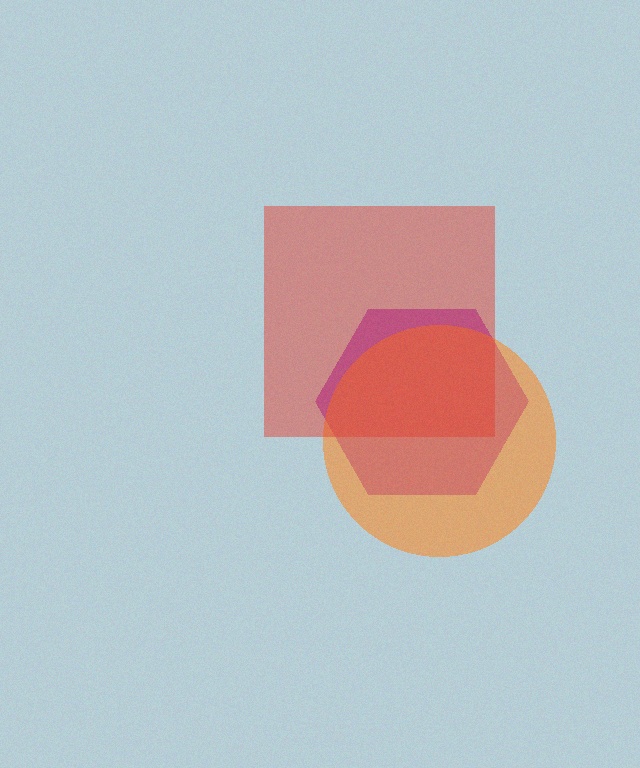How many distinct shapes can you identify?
There are 3 distinct shapes: a purple hexagon, an orange circle, a red square.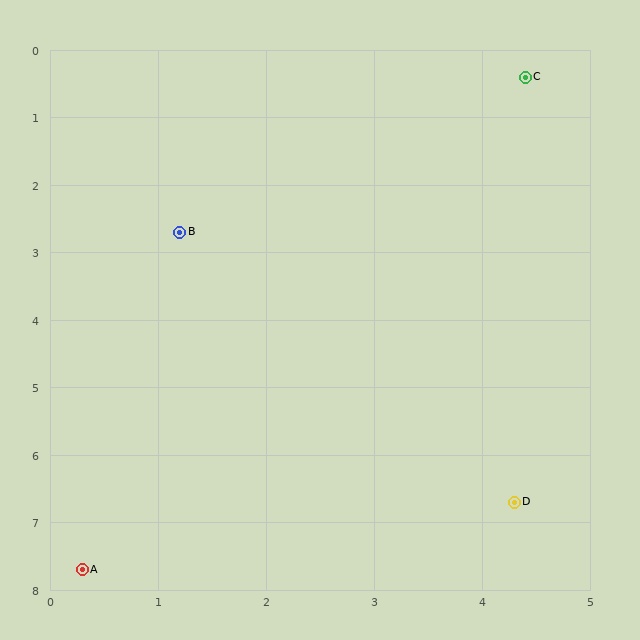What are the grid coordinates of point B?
Point B is at approximately (1.2, 2.7).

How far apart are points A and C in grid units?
Points A and C are about 8.4 grid units apart.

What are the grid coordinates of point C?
Point C is at approximately (4.4, 0.4).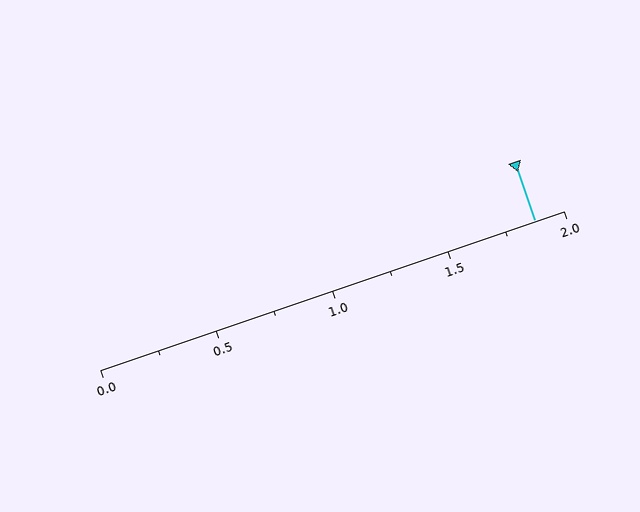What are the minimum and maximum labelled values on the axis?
The axis runs from 0.0 to 2.0.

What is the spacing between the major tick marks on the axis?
The major ticks are spaced 0.5 apart.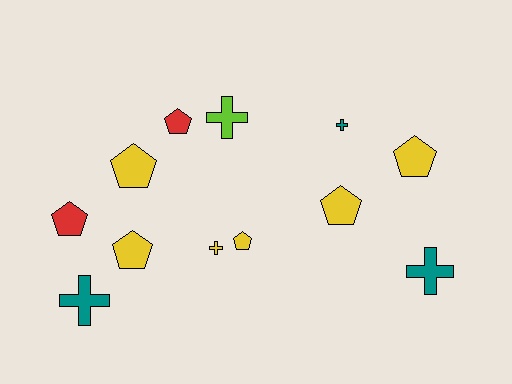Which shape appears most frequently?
Pentagon, with 7 objects.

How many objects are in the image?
There are 12 objects.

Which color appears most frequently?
Yellow, with 6 objects.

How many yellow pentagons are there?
There are 5 yellow pentagons.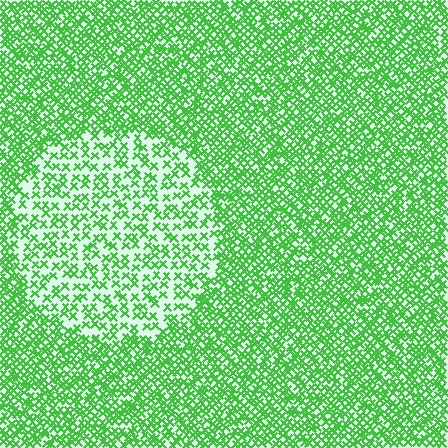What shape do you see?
I see a circle.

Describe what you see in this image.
The image contains small green elements arranged at two different densities. A circle-shaped region is visible where the elements are less densely packed than the surrounding area.